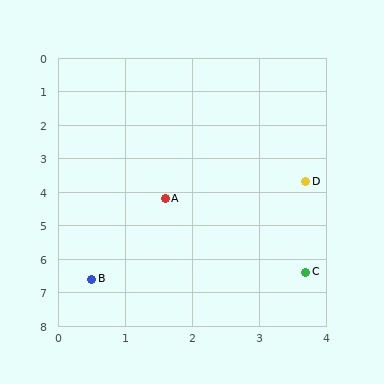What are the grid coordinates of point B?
Point B is at approximately (0.5, 6.6).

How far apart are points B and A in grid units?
Points B and A are about 2.6 grid units apart.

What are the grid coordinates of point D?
Point D is at approximately (3.7, 3.7).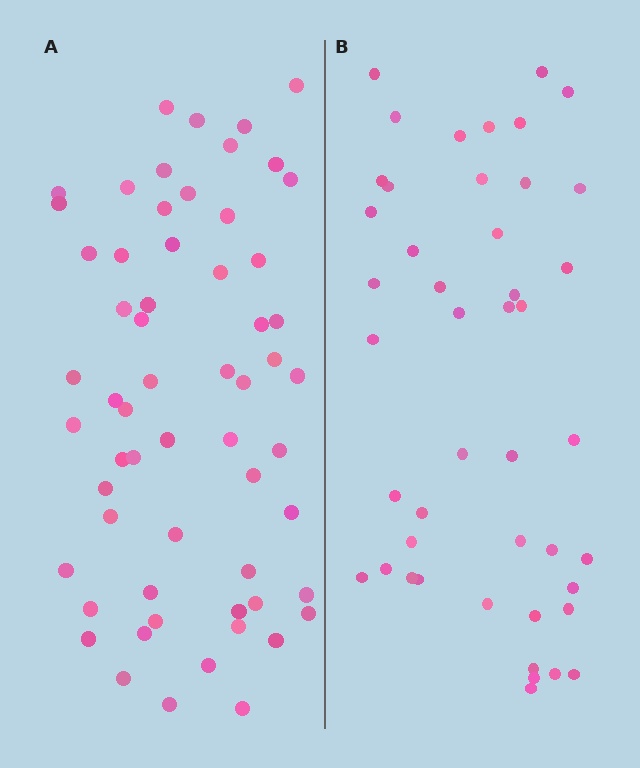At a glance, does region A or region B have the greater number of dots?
Region A (the left region) has more dots.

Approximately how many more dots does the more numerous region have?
Region A has approximately 15 more dots than region B.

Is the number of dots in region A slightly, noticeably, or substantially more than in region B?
Region A has noticeably more, but not dramatically so. The ratio is roughly 1.3 to 1.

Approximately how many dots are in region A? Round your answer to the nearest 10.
About 60 dots.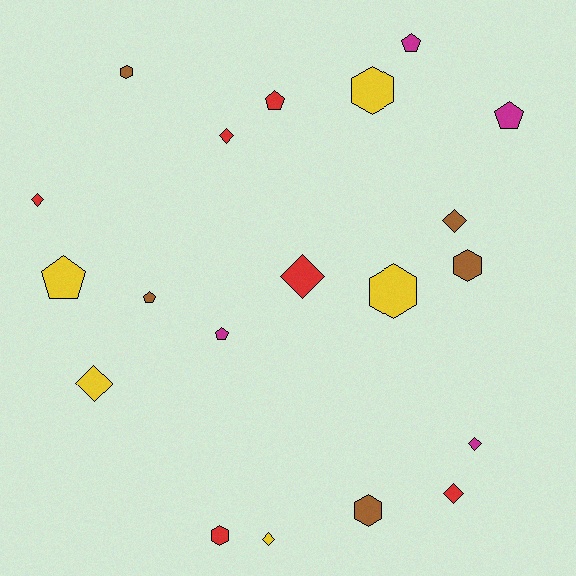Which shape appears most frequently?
Diamond, with 8 objects.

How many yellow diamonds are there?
There are 2 yellow diamonds.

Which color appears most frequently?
Red, with 6 objects.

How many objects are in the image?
There are 20 objects.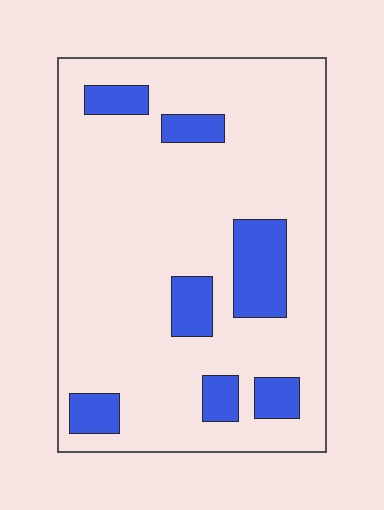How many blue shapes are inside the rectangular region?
7.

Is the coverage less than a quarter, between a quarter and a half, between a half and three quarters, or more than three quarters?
Less than a quarter.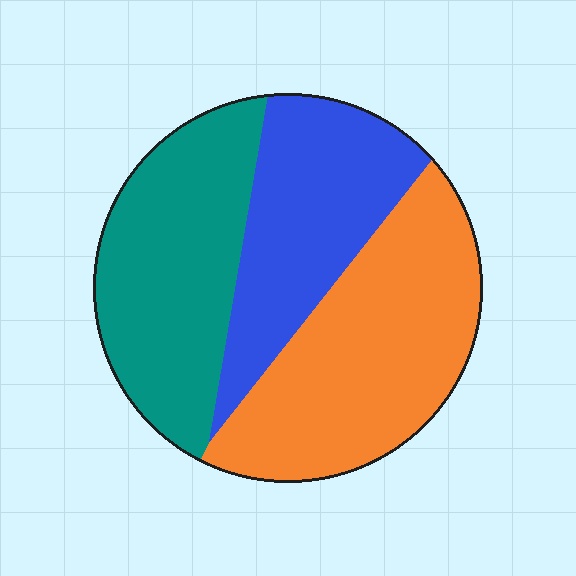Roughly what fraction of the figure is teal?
Teal takes up about one third (1/3) of the figure.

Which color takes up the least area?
Blue, at roughly 30%.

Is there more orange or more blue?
Orange.